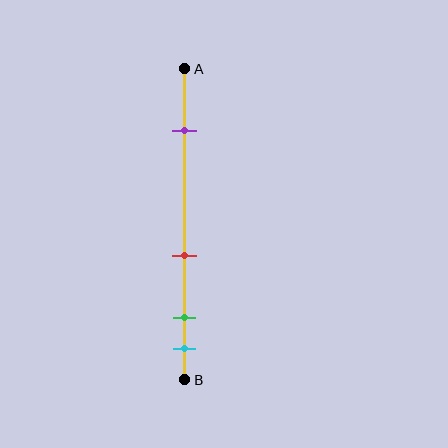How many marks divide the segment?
There are 4 marks dividing the segment.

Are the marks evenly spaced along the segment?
No, the marks are not evenly spaced.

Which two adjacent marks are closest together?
The green and cyan marks are the closest adjacent pair.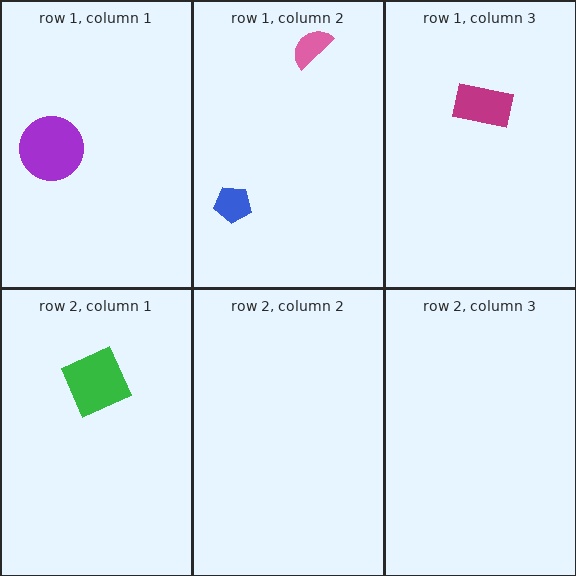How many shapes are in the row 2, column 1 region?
1.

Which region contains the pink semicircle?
The row 1, column 2 region.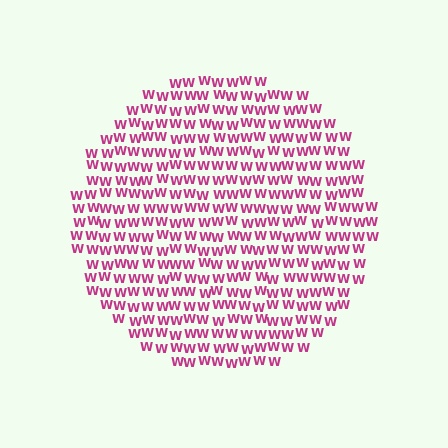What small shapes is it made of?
It is made of small letter W's.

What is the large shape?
The large shape is a circle.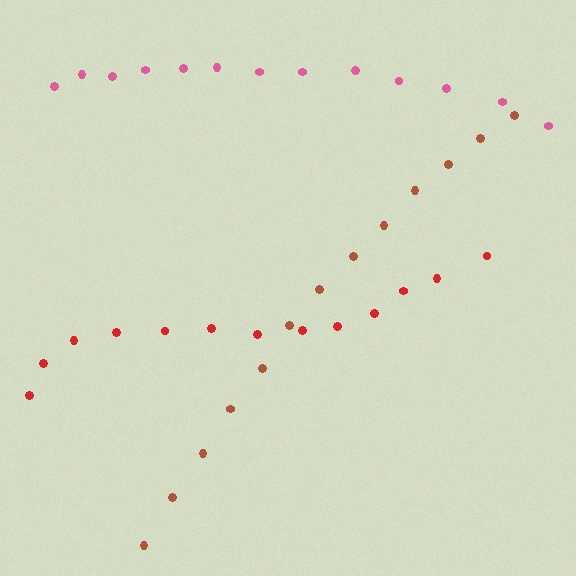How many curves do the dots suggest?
There are 3 distinct paths.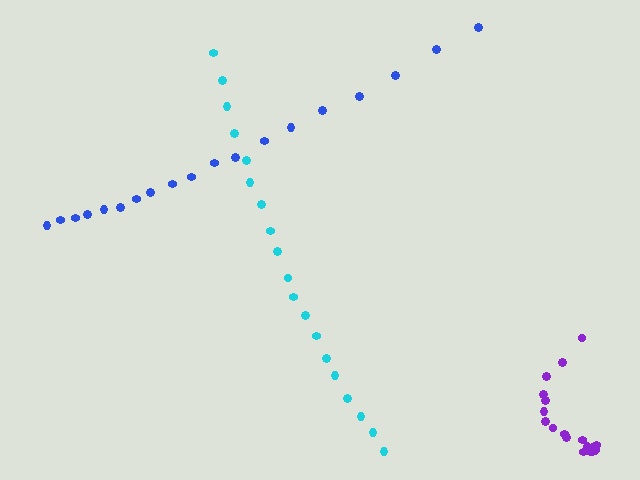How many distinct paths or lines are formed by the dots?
There are 3 distinct paths.